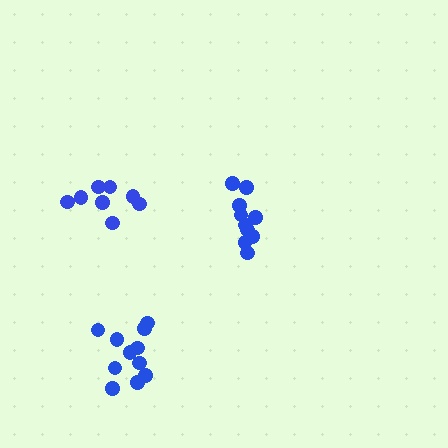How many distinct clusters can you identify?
There are 3 distinct clusters.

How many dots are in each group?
Group 1: 10 dots, Group 2: 8 dots, Group 3: 11 dots (29 total).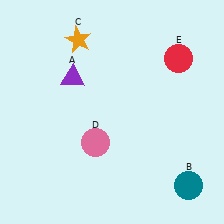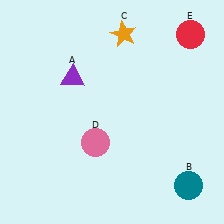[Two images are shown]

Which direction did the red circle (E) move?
The red circle (E) moved up.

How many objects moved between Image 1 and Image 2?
2 objects moved between the two images.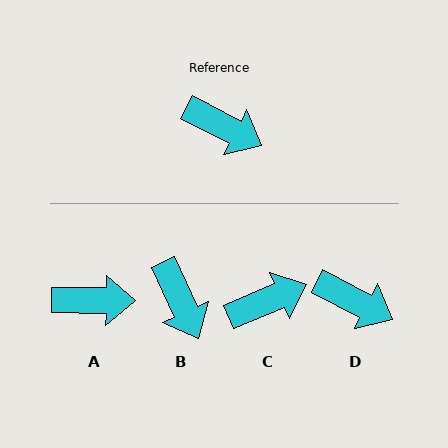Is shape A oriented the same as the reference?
No, it is off by about 27 degrees.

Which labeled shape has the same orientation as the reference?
D.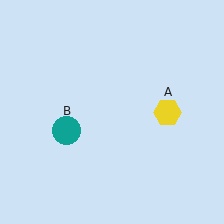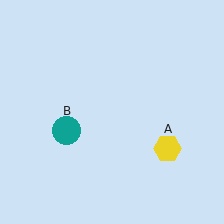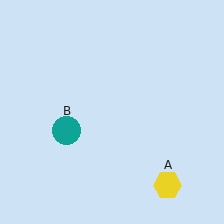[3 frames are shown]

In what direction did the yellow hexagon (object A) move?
The yellow hexagon (object A) moved down.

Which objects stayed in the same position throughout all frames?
Teal circle (object B) remained stationary.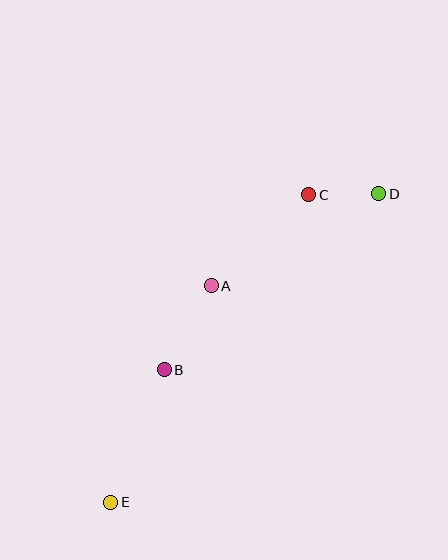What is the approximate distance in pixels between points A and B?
The distance between A and B is approximately 97 pixels.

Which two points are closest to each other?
Points C and D are closest to each other.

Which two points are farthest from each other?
Points D and E are farthest from each other.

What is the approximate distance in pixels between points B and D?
The distance between B and D is approximately 278 pixels.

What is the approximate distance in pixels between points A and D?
The distance between A and D is approximately 191 pixels.